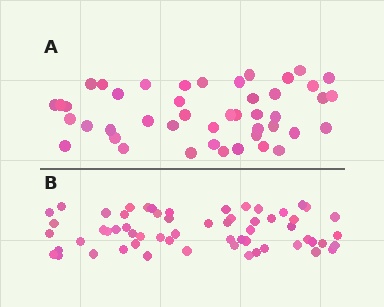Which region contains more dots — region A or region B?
Region B (the bottom region) has more dots.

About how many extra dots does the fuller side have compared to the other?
Region B has approximately 15 more dots than region A.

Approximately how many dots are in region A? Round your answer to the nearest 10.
About 40 dots. (The exact count is 45, which rounds to 40.)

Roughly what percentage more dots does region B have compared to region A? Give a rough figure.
About 35% more.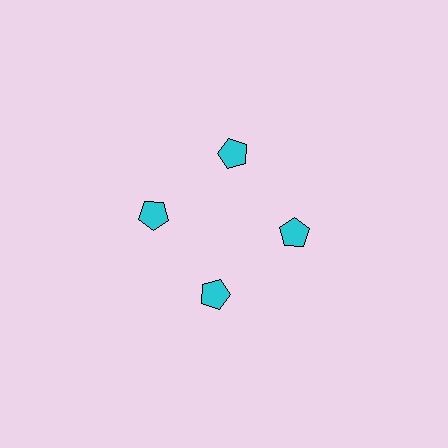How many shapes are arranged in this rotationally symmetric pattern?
There are 4 shapes, arranged in 4 groups of 1.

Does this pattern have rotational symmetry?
Yes, this pattern has 4-fold rotational symmetry. It looks the same after rotating 90 degrees around the center.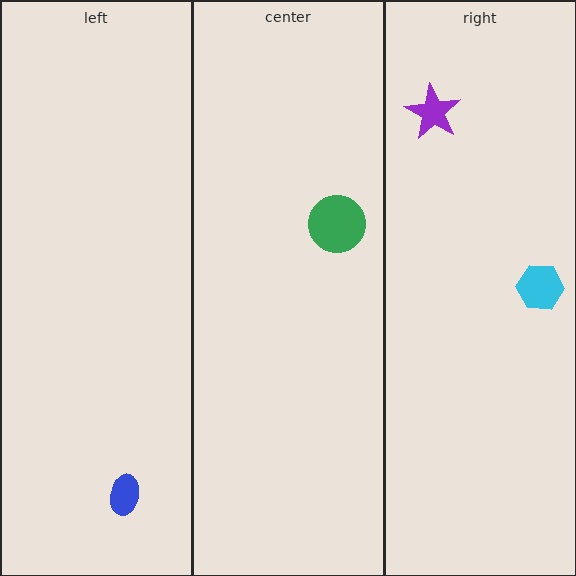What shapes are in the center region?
The green circle.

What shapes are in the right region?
The cyan hexagon, the purple star.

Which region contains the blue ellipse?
The left region.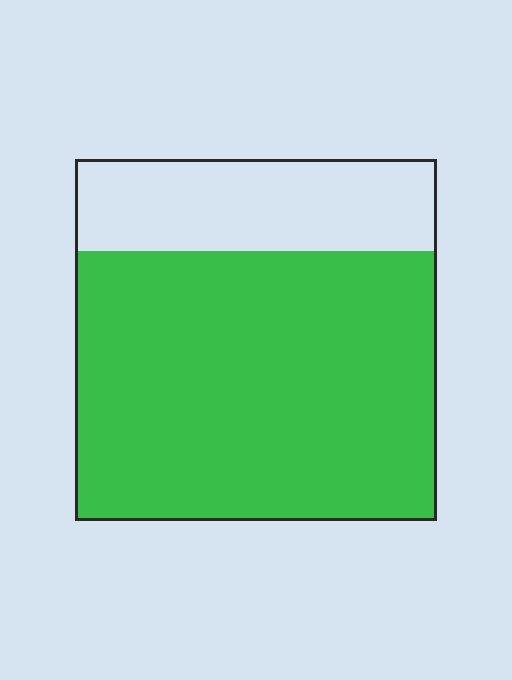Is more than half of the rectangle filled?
Yes.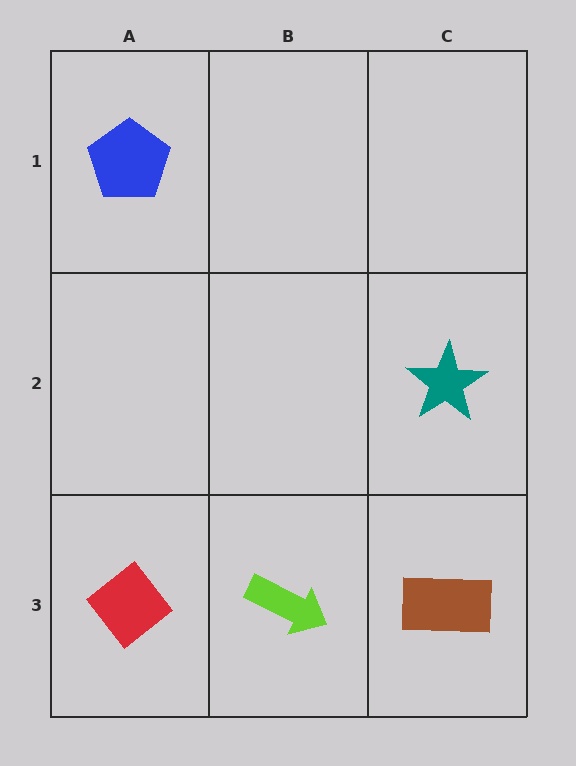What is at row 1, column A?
A blue pentagon.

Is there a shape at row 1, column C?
No, that cell is empty.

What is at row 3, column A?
A red diamond.